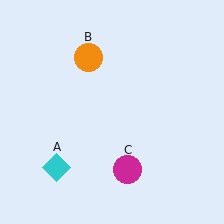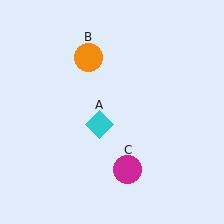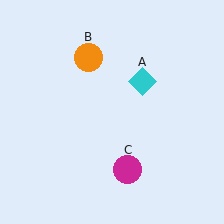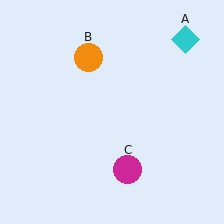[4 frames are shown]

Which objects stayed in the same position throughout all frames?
Orange circle (object B) and magenta circle (object C) remained stationary.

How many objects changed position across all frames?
1 object changed position: cyan diamond (object A).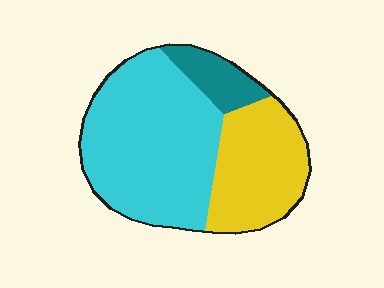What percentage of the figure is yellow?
Yellow takes up between a sixth and a third of the figure.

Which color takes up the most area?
Cyan, at roughly 60%.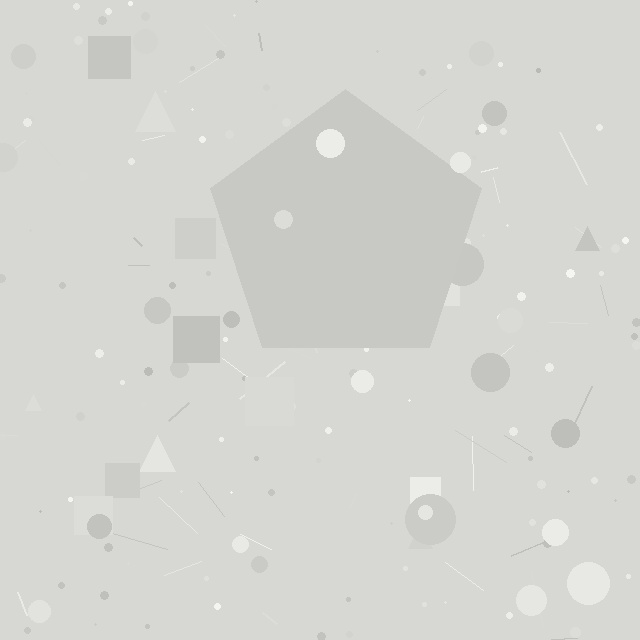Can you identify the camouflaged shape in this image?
The camouflaged shape is a pentagon.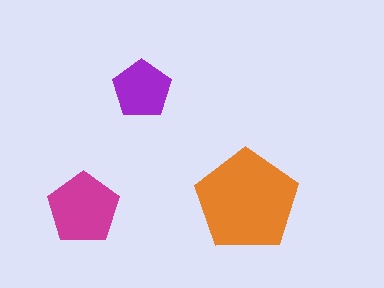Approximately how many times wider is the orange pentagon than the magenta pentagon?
About 1.5 times wider.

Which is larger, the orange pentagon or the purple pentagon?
The orange one.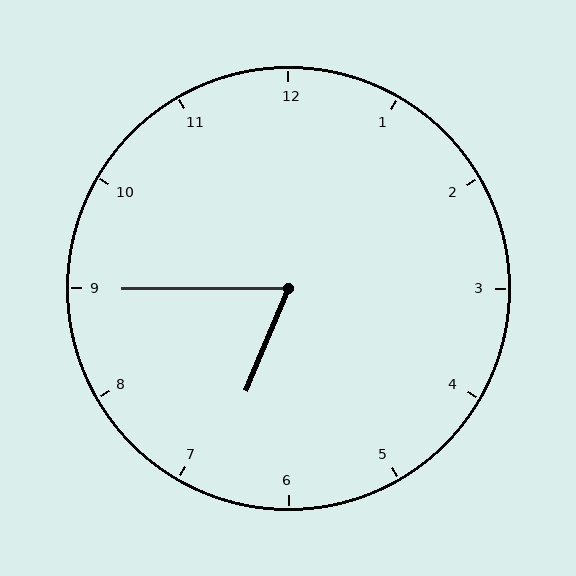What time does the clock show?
6:45.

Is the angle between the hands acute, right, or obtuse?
It is acute.